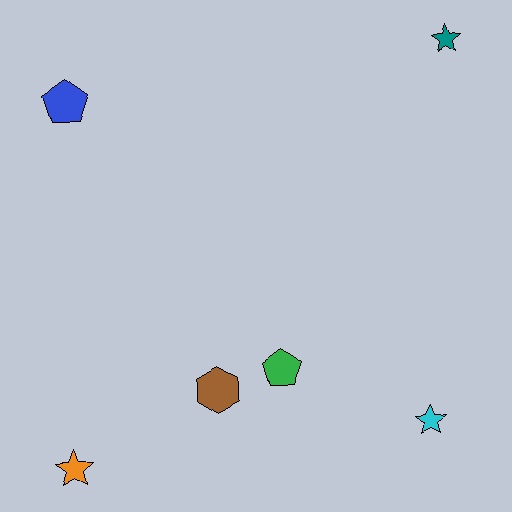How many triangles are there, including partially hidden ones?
There are no triangles.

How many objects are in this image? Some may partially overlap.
There are 6 objects.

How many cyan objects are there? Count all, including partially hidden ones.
There is 1 cyan object.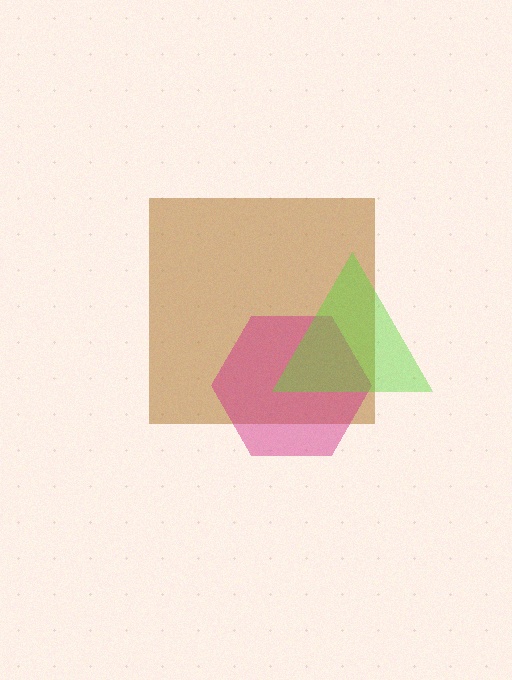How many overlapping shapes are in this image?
There are 3 overlapping shapes in the image.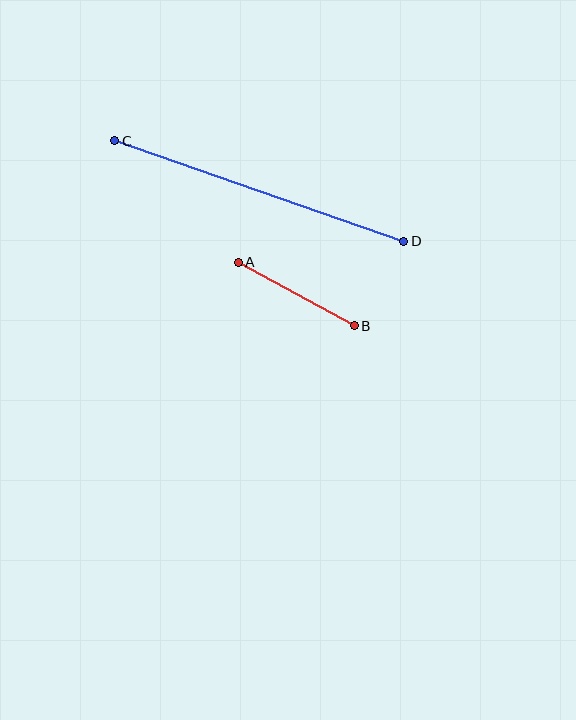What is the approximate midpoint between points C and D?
The midpoint is at approximately (259, 191) pixels.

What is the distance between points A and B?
The distance is approximately 133 pixels.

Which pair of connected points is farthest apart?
Points C and D are farthest apart.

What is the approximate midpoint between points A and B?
The midpoint is at approximately (296, 294) pixels.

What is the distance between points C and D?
The distance is approximately 306 pixels.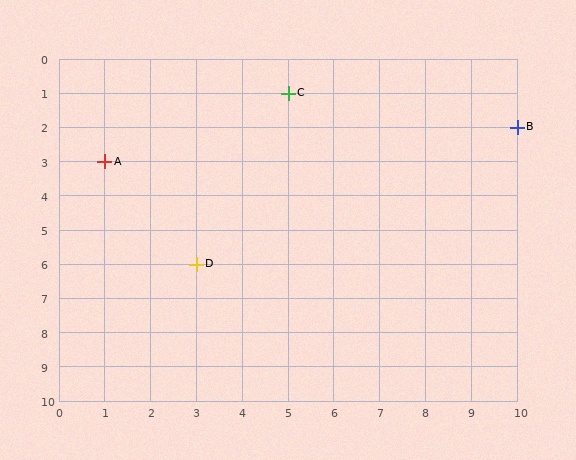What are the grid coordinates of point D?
Point D is at grid coordinates (3, 6).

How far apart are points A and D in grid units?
Points A and D are 2 columns and 3 rows apart (about 3.6 grid units diagonally).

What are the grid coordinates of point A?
Point A is at grid coordinates (1, 3).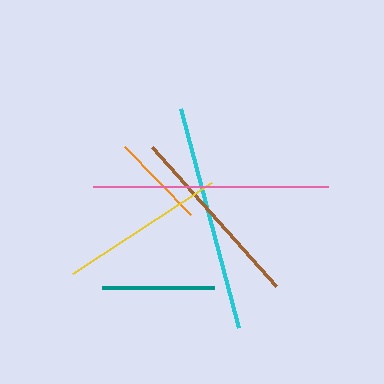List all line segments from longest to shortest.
From longest to shortest: pink, cyan, brown, yellow, teal, orange.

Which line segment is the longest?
The pink line is the longest at approximately 235 pixels.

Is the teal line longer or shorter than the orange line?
The teal line is longer than the orange line.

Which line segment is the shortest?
The orange line is the shortest at approximately 95 pixels.